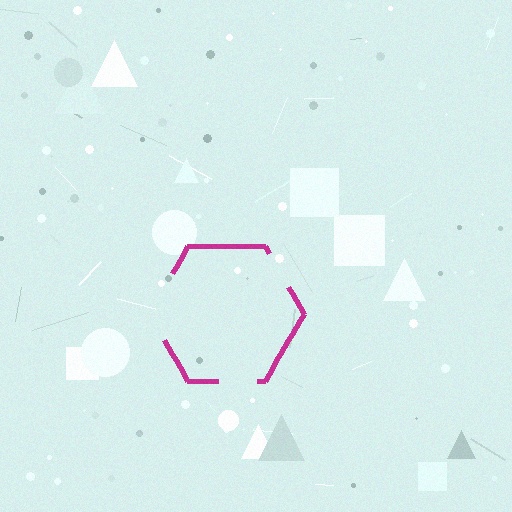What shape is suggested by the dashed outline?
The dashed outline suggests a hexagon.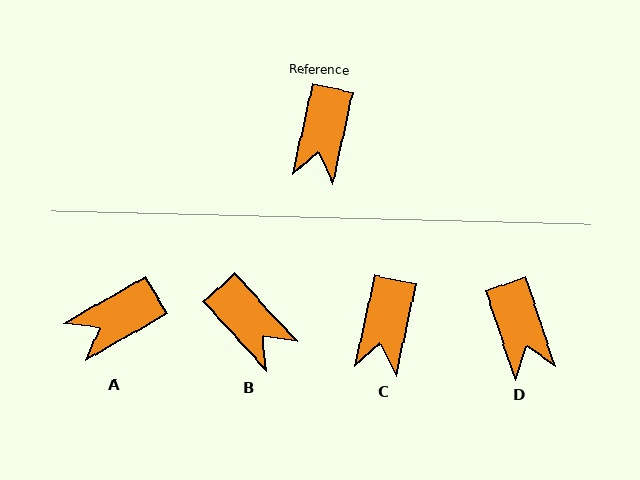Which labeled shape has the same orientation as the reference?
C.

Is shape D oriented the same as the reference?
No, it is off by about 31 degrees.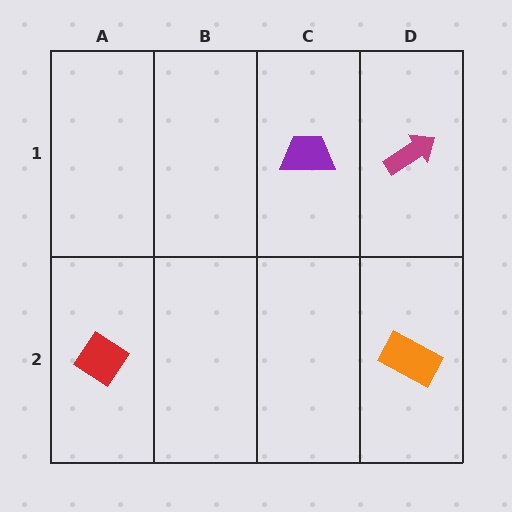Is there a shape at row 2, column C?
No, that cell is empty.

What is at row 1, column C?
A purple trapezoid.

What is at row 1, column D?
A magenta arrow.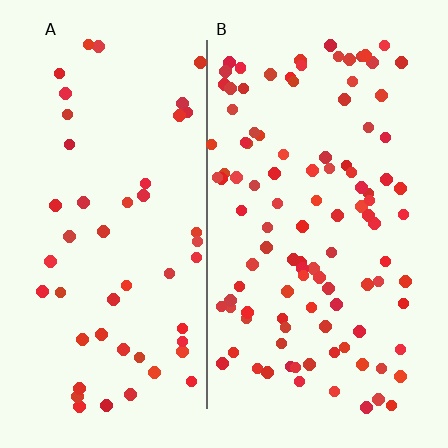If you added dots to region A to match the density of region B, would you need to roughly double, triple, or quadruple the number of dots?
Approximately double.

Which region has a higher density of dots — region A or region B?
B (the right).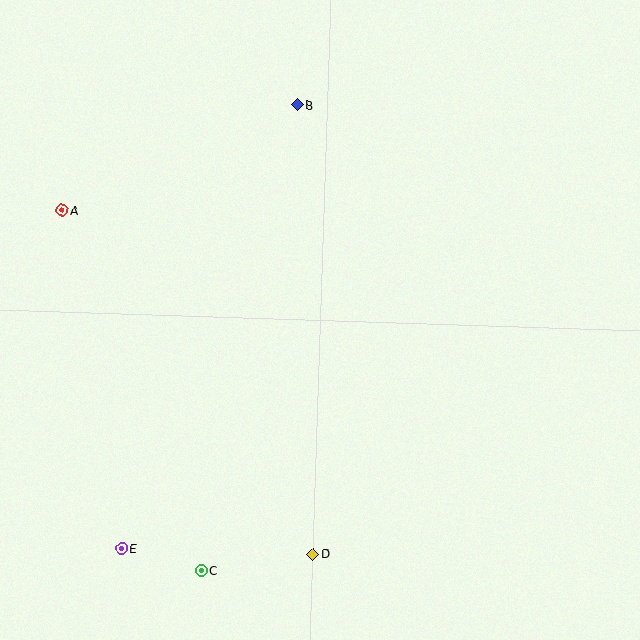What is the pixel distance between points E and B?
The distance between E and B is 477 pixels.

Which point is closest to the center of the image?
Point B at (297, 105) is closest to the center.